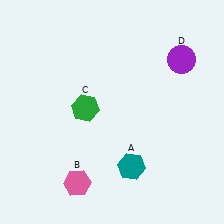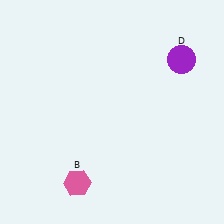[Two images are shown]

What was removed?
The teal hexagon (A), the green hexagon (C) were removed in Image 2.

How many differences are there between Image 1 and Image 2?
There are 2 differences between the two images.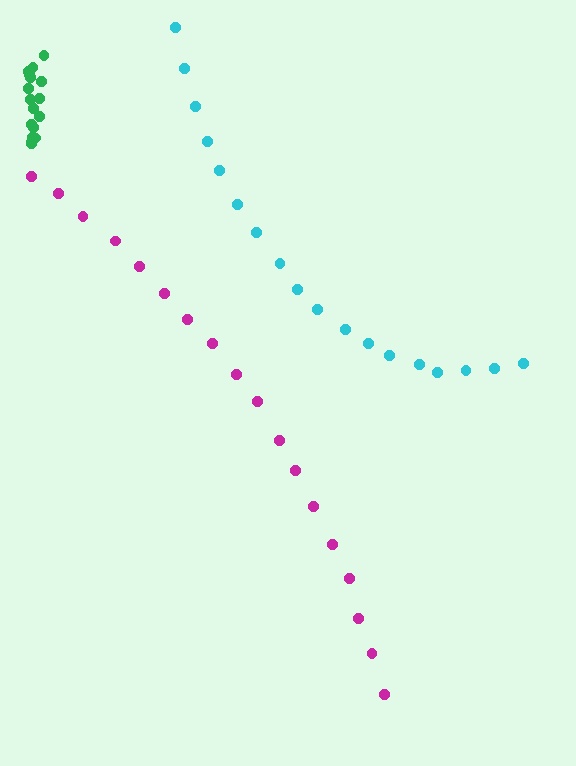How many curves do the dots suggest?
There are 3 distinct paths.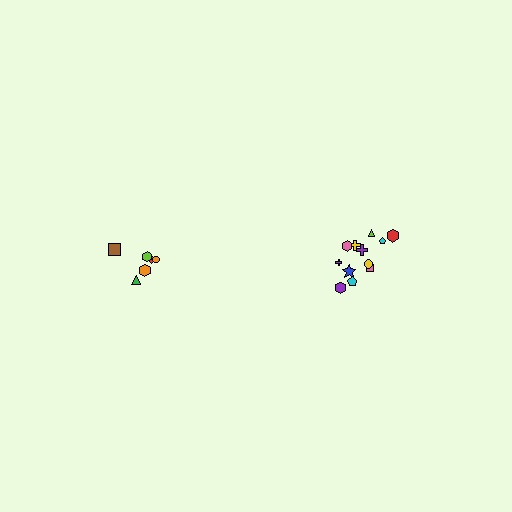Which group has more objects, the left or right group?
The right group.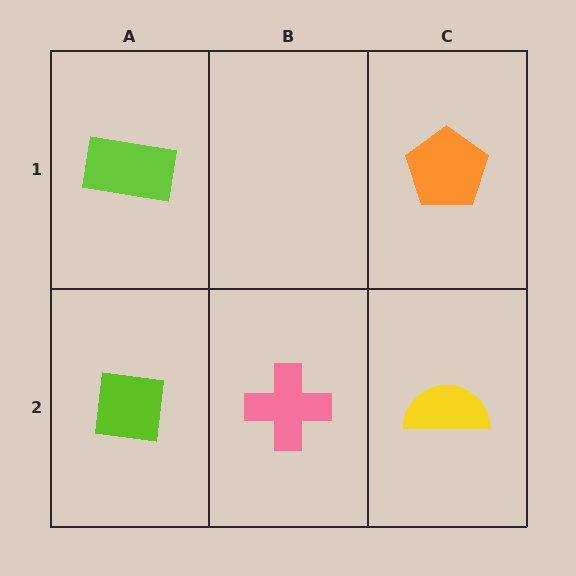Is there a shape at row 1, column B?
No, that cell is empty.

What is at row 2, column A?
A lime square.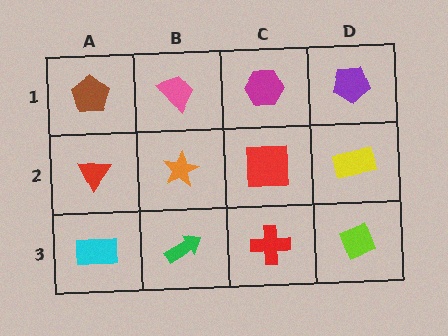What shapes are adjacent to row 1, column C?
A red square (row 2, column C), a pink trapezoid (row 1, column B), a purple pentagon (row 1, column D).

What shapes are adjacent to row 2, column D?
A purple pentagon (row 1, column D), a lime diamond (row 3, column D), a red square (row 2, column C).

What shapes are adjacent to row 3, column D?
A yellow rectangle (row 2, column D), a red cross (row 3, column C).